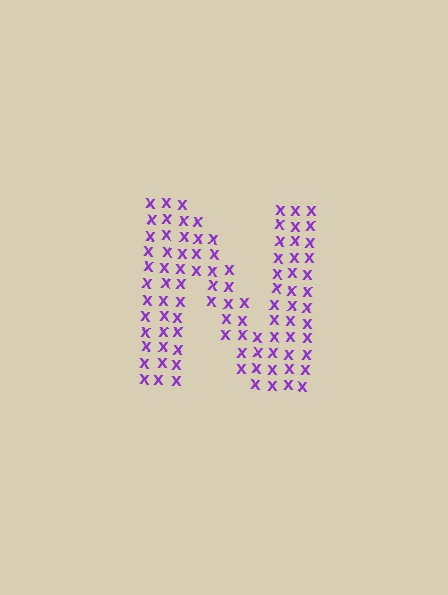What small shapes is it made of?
It is made of small letter X's.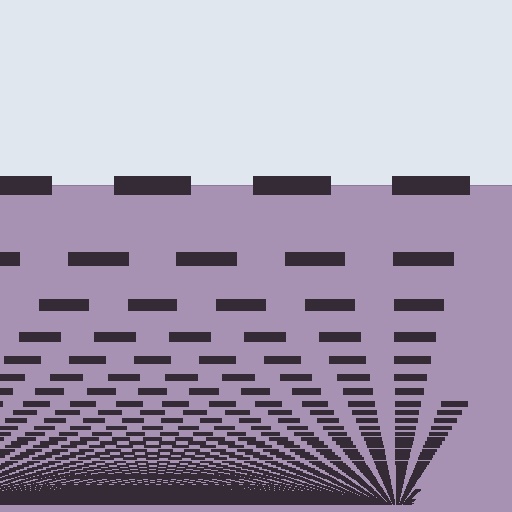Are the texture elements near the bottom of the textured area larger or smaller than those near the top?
Smaller. The gradient is inverted — elements near the bottom are smaller and denser.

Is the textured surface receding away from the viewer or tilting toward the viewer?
The surface appears to tilt toward the viewer. Texture elements get larger and sparser toward the top.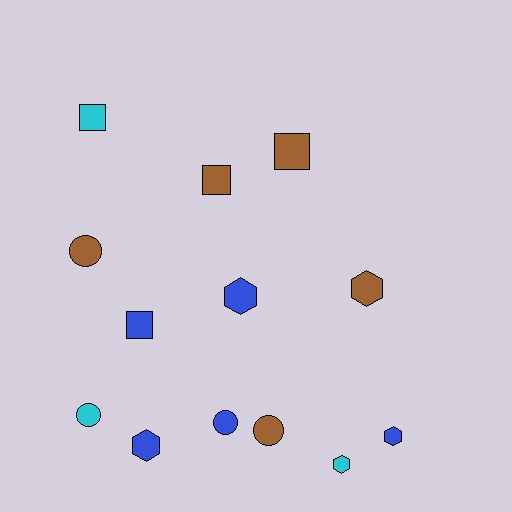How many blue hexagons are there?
There are 3 blue hexagons.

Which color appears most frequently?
Brown, with 5 objects.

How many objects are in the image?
There are 13 objects.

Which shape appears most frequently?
Hexagon, with 5 objects.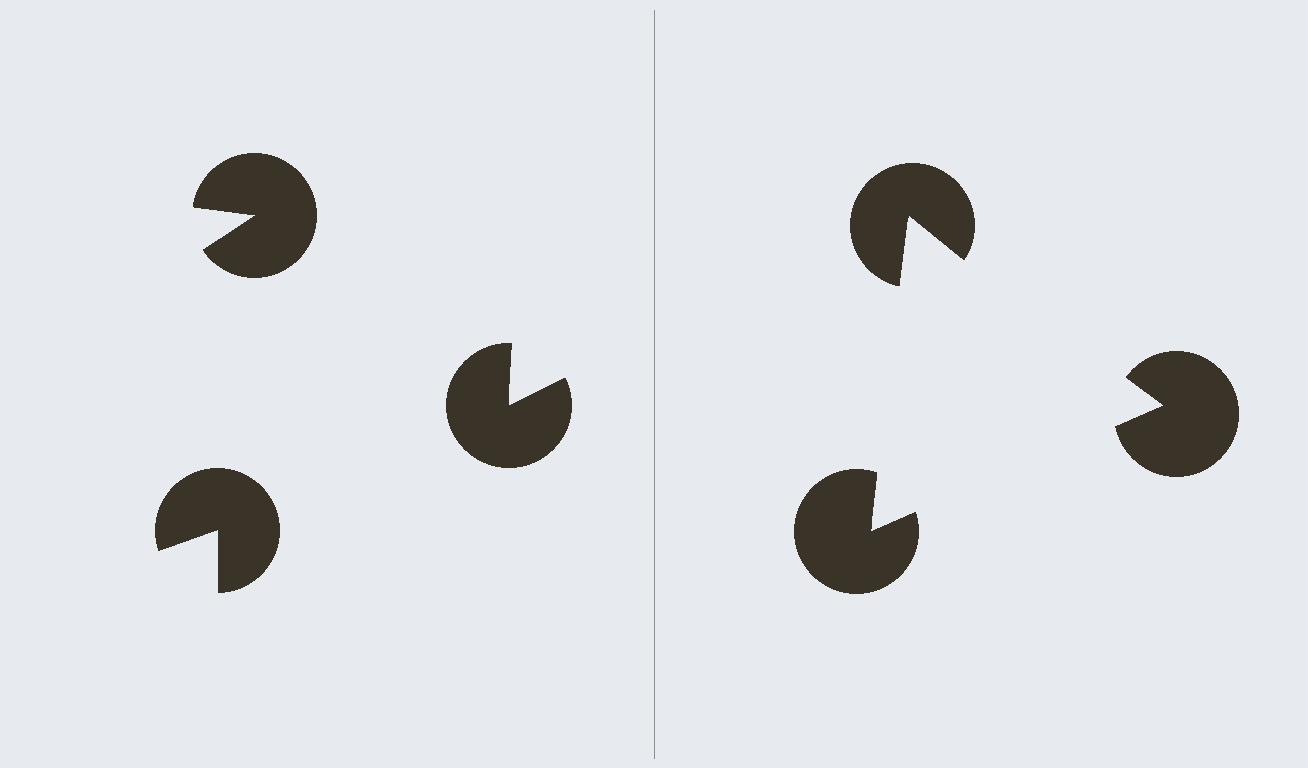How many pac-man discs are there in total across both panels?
6 — 3 on each side.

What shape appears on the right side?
An illusory triangle.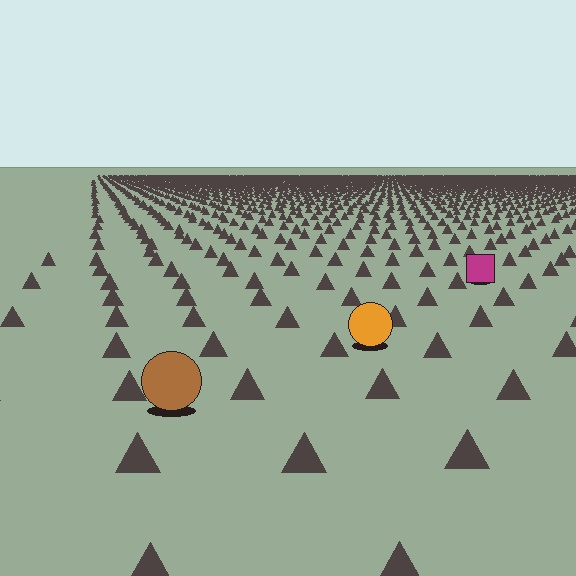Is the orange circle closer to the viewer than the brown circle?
No. The brown circle is closer — you can tell from the texture gradient: the ground texture is coarser near it.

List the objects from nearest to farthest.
From nearest to farthest: the brown circle, the orange circle, the magenta square.